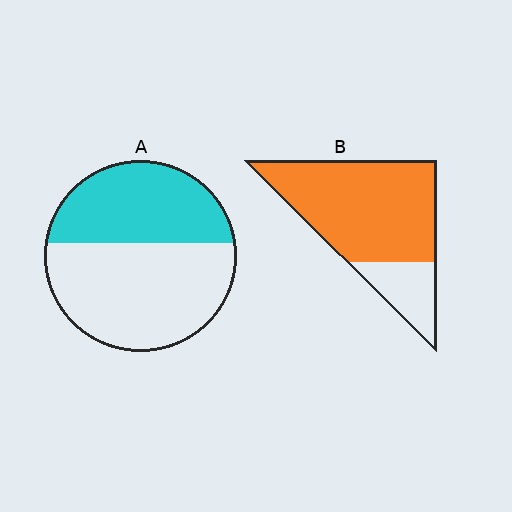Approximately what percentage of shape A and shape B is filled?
A is approximately 40% and B is approximately 80%.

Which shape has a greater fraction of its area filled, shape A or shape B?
Shape B.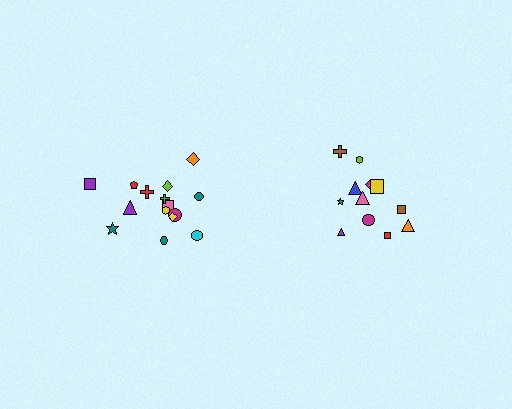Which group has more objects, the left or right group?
The left group.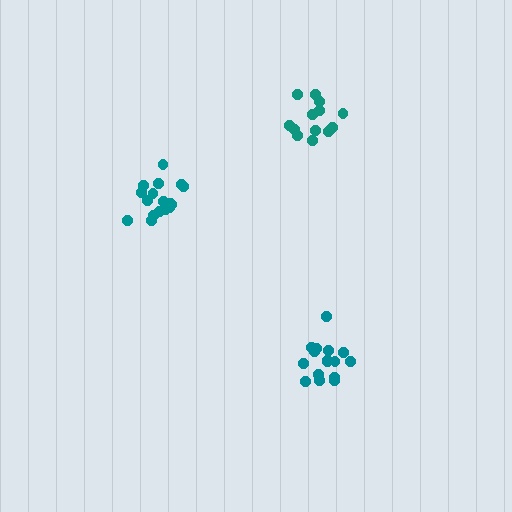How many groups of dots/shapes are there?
There are 3 groups.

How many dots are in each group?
Group 1: 13 dots, Group 2: 17 dots, Group 3: 17 dots (47 total).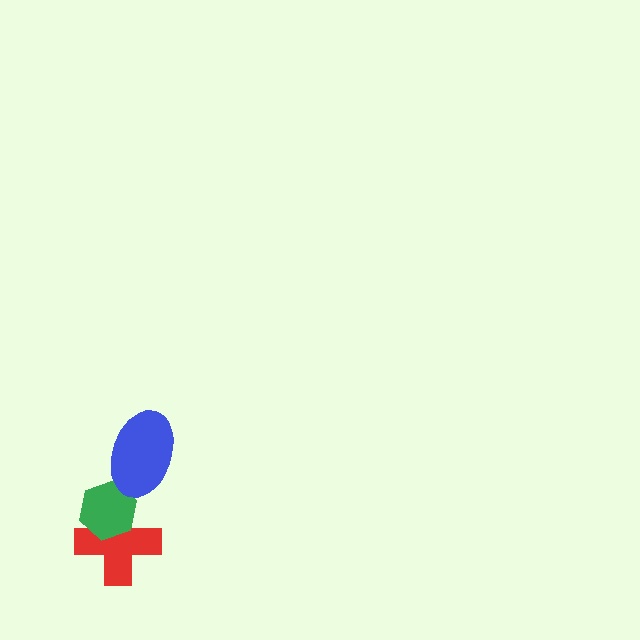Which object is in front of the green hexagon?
The blue ellipse is in front of the green hexagon.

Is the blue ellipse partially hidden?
No, no other shape covers it.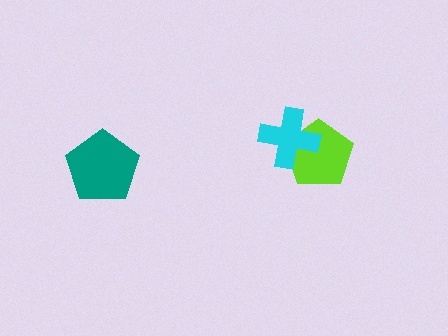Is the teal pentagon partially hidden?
No, no other shape covers it.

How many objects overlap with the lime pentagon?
1 object overlaps with the lime pentagon.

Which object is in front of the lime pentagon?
The cyan cross is in front of the lime pentagon.